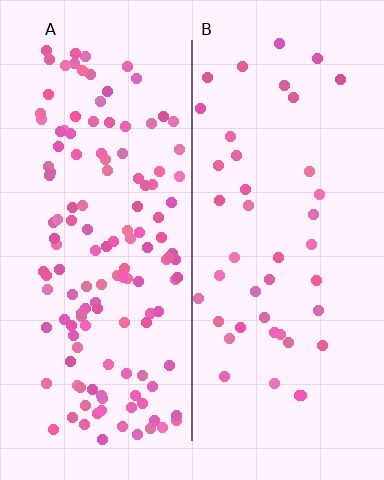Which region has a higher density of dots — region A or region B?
A (the left).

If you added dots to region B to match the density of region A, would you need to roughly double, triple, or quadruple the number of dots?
Approximately triple.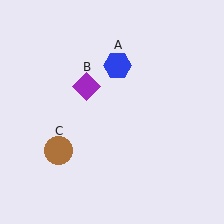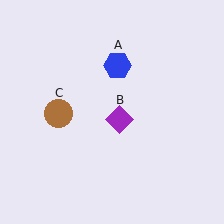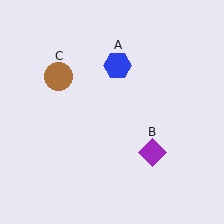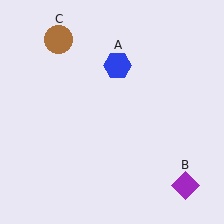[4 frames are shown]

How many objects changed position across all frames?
2 objects changed position: purple diamond (object B), brown circle (object C).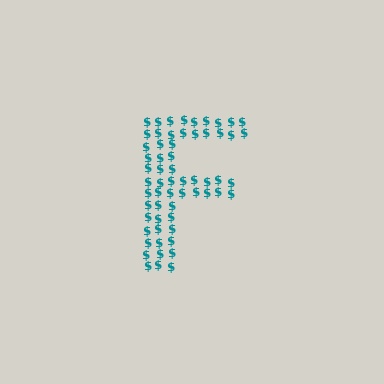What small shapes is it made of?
It is made of small dollar signs.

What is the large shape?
The large shape is the letter F.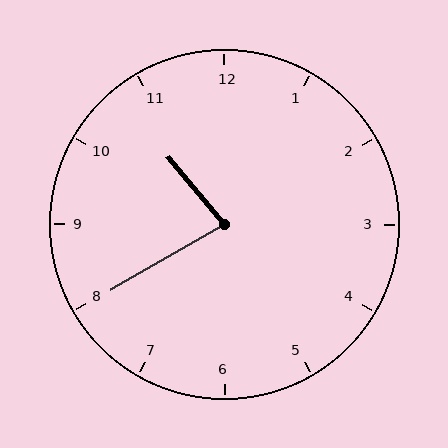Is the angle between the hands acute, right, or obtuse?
It is acute.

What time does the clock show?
10:40.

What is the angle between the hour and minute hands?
Approximately 80 degrees.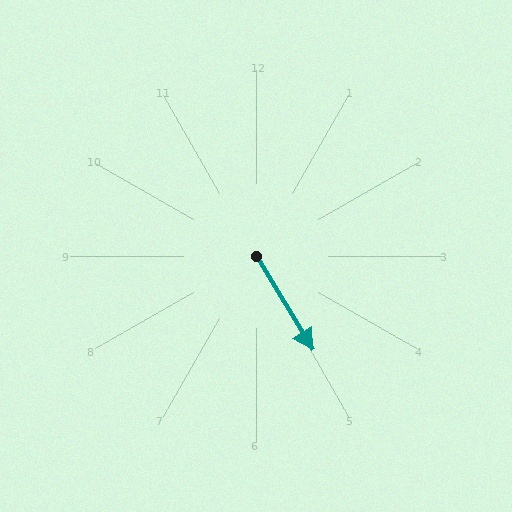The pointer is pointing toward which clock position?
Roughly 5 o'clock.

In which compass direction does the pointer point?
Southeast.